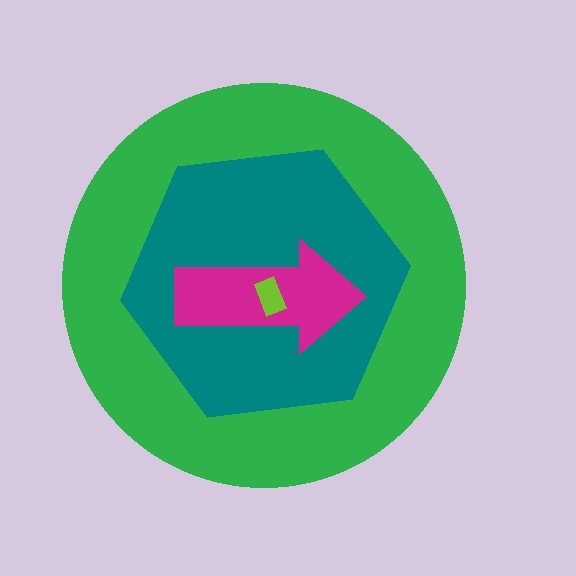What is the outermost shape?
The green circle.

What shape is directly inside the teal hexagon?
The magenta arrow.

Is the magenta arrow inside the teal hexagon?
Yes.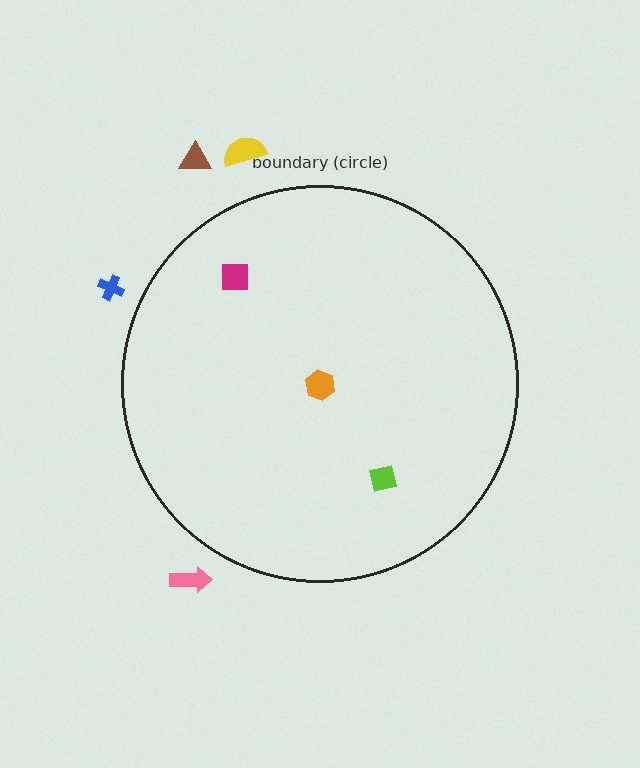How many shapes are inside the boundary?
3 inside, 4 outside.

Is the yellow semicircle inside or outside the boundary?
Outside.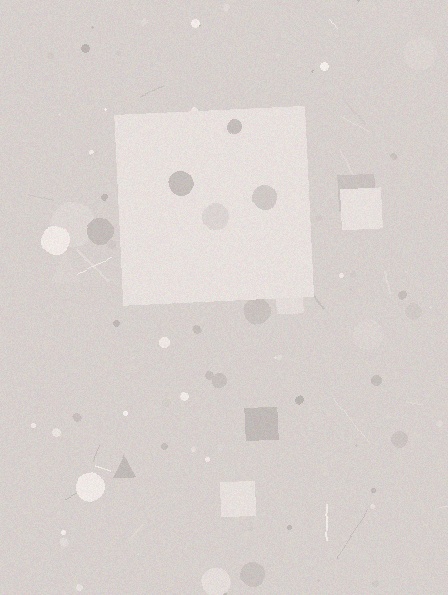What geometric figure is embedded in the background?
A square is embedded in the background.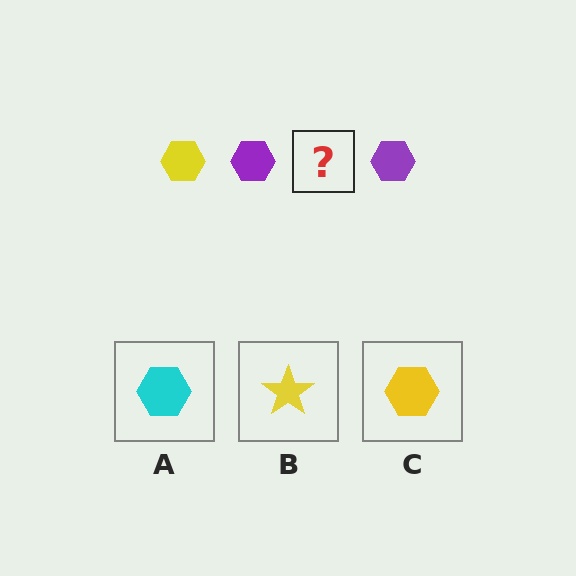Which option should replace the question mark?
Option C.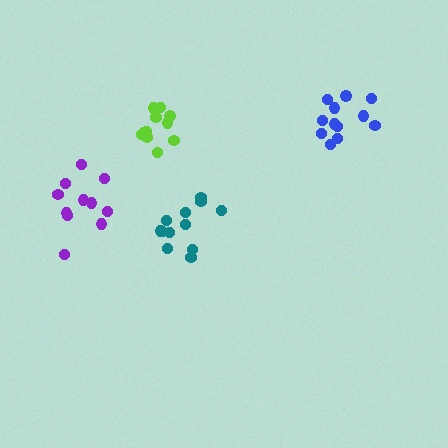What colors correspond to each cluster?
The clusters are colored: lime, purple, teal, blue.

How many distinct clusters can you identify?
There are 4 distinct clusters.